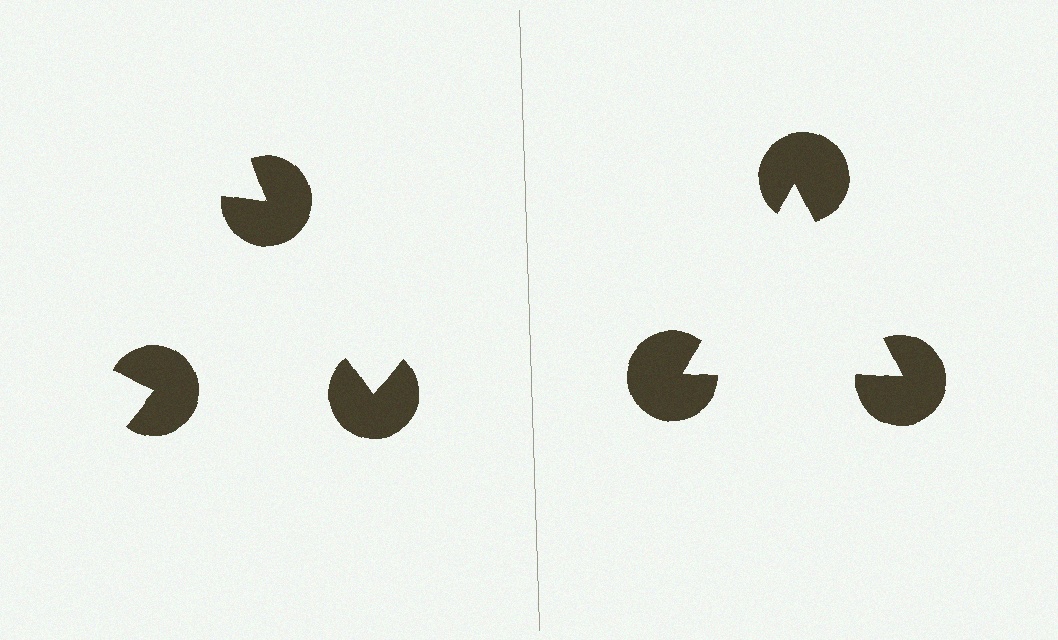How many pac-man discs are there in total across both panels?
6 — 3 on each side.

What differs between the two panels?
The pac-man discs are positioned identically on both sides; only the wedge orientations differ. On the right they align to a triangle; on the left they are misaligned.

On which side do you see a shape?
An illusory triangle appears on the right side. On the left side the wedge cuts are rotated, so no coherent shape forms.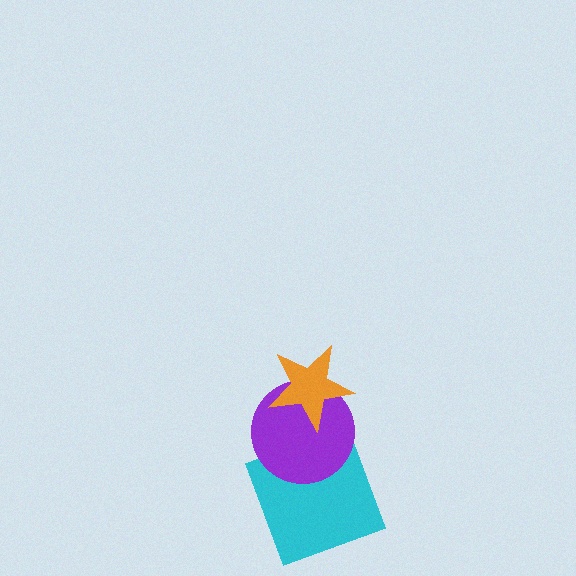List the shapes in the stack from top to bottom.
From top to bottom: the orange star, the purple circle, the cyan square.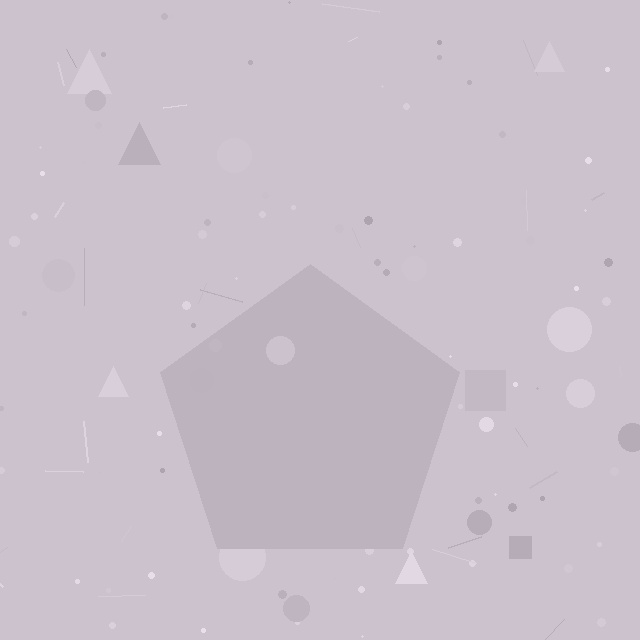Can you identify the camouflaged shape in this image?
The camouflaged shape is a pentagon.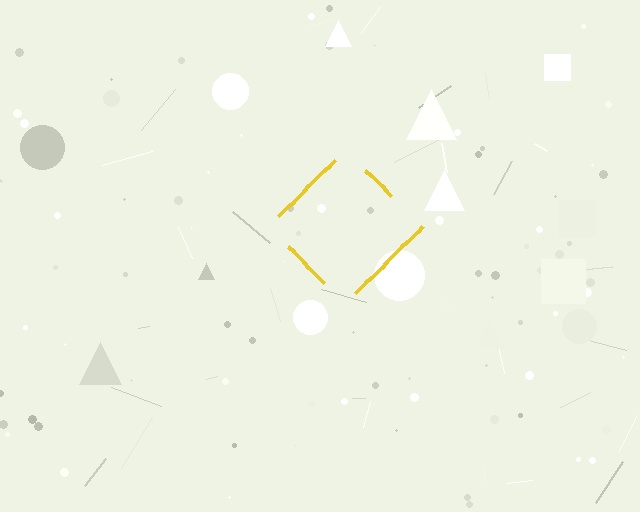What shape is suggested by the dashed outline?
The dashed outline suggests a diamond.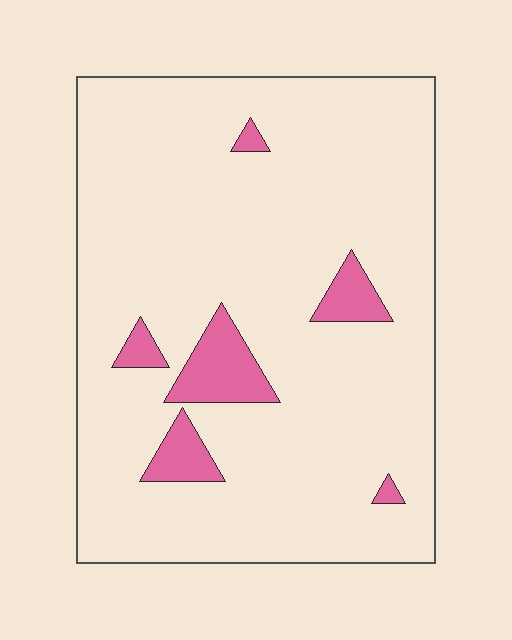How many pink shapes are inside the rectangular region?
6.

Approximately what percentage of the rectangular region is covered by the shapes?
Approximately 10%.